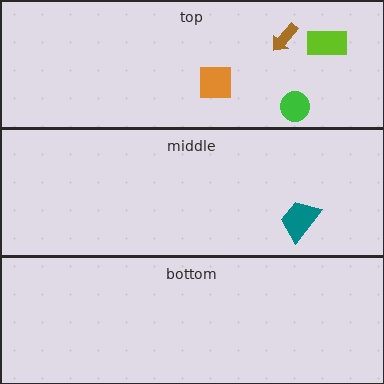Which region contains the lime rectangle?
The top region.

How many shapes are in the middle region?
1.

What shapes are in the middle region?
The teal trapezoid.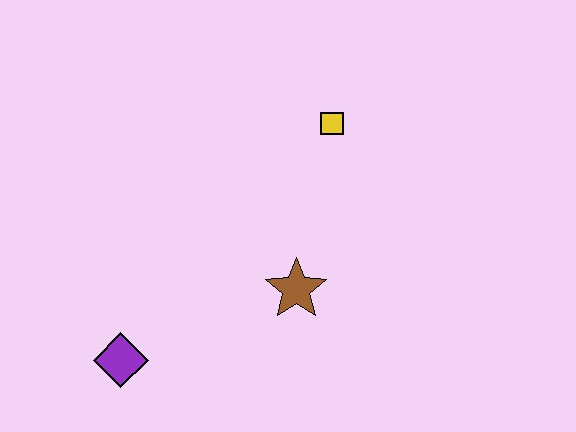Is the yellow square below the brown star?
No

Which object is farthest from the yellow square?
The purple diamond is farthest from the yellow square.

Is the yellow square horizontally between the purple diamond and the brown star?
No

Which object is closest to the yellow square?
The brown star is closest to the yellow square.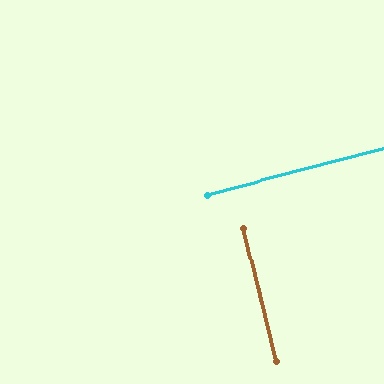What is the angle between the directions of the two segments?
Approximately 89 degrees.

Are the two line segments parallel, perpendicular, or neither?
Perpendicular — they meet at approximately 89°.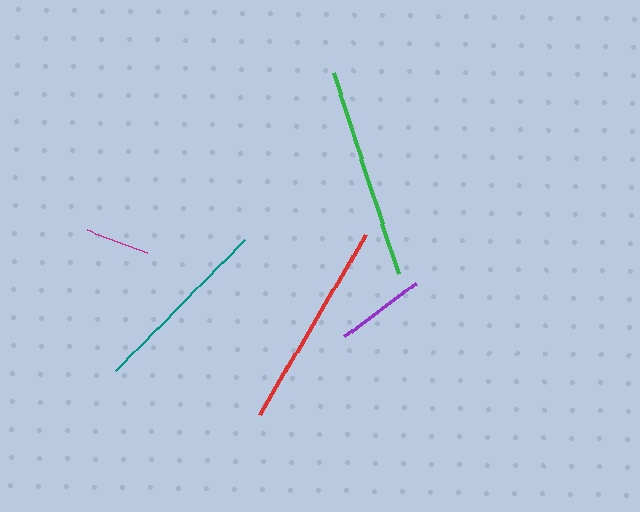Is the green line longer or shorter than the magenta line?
The green line is longer than the magenta line.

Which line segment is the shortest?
The magenta line is the shortest at approximately 64 pixels.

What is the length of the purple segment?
The purple segment is approximately 89 pixels long.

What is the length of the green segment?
The green segment is approximately 211 pixels long.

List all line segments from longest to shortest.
From longest to shortest: green, red, teal, purple, magenta.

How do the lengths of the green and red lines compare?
The green and red lines are approximately the same length.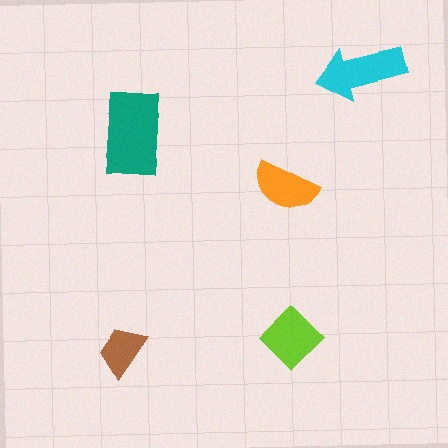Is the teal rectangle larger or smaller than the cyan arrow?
Larger.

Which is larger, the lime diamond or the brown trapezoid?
The lime diamond.